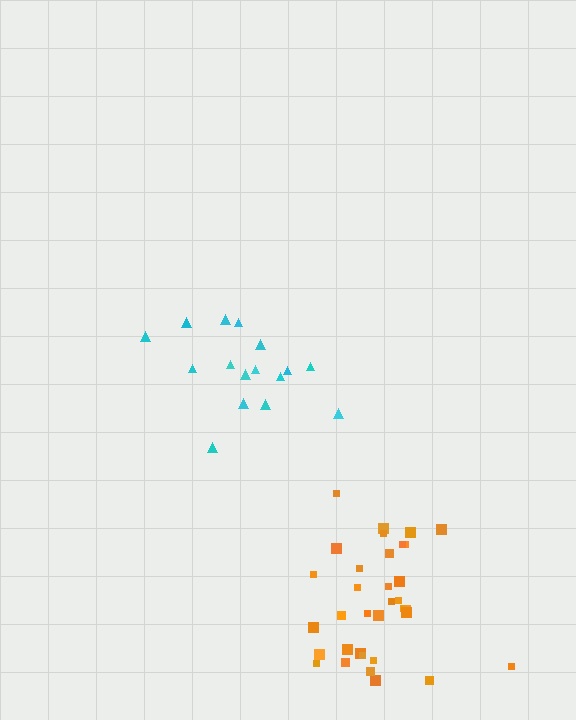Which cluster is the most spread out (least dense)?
Cyan.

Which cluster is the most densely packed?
Orange.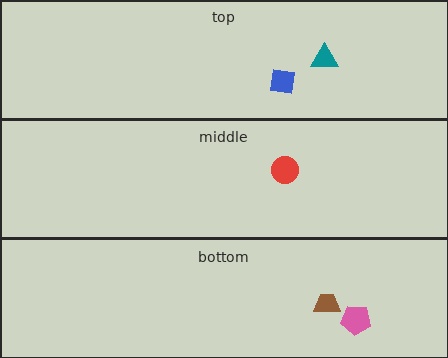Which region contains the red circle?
The middle region.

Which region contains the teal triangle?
The top region.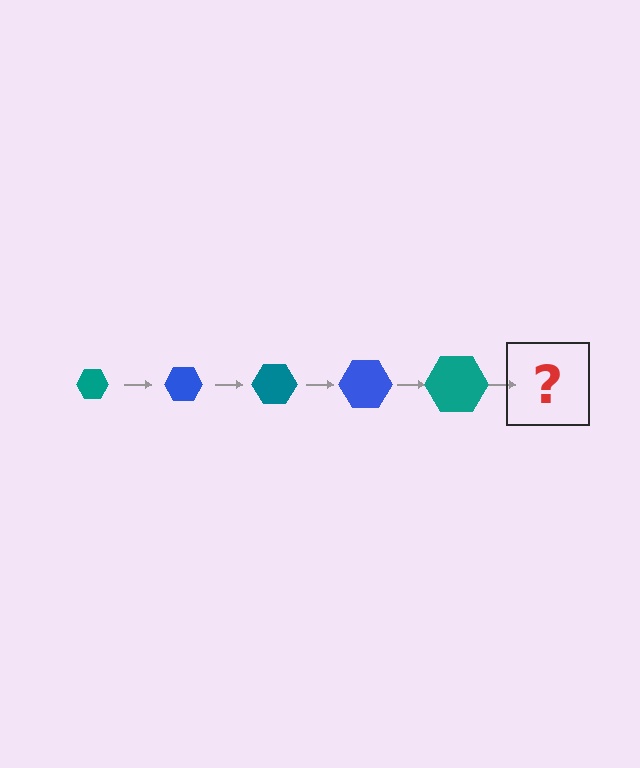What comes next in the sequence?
The next element should be a blue hexagon, larger than the previous one.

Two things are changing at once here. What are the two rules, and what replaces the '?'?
The two rules are that the hexagon grows larger each step and the color cycles through teal and blue. The '?' should be a blue hexagon, larger than the previous one.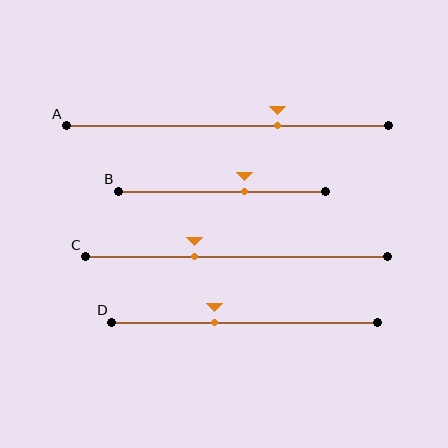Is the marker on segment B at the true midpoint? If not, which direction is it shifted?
No, the marker on segment B is shifted to the right by about 11% of the segment length.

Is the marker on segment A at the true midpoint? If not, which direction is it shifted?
No, the marker on segment A is shifted to the right by about 16% of the segment length.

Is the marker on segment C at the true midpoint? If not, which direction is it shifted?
No, the marker on segment C is shifted to the left by about 14% of the segment length.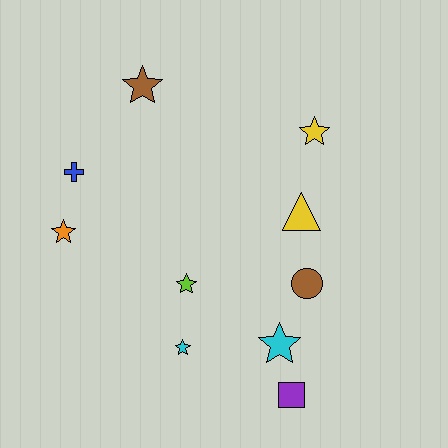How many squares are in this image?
There is 1 square.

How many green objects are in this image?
There are no green objects.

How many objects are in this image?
There are 10 objects.